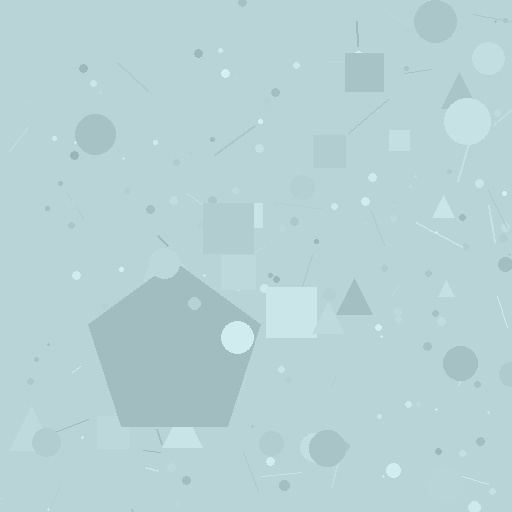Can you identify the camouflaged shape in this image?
The camouflaged shape is a pentagon.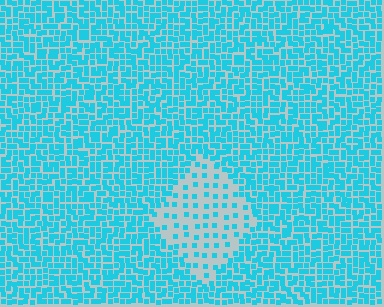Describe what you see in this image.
The image contains small cyan elements arranged at two different densities. A diamond-shaped region is visible where the elements are less densely packed than the surrounding area.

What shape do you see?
I see a diamond.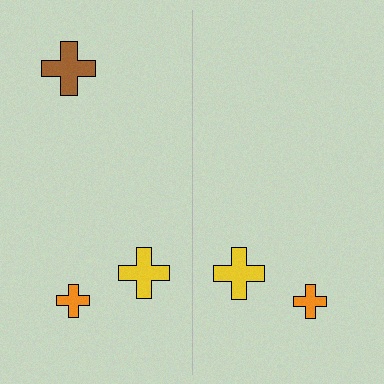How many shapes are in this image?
There are 5 shapes in this image.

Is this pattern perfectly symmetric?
No, the pattern is not perfectly symmetric. A brown cross is missing from the right side.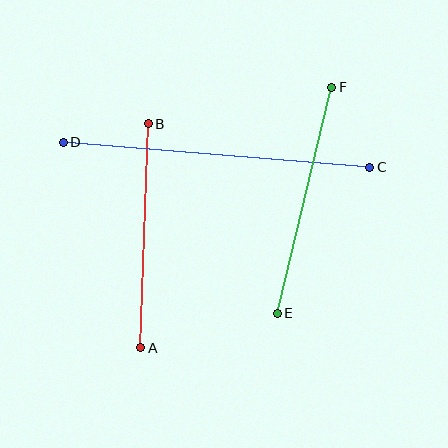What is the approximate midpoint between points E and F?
The midpoint is at approximately (305, 200) pixels.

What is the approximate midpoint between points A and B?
The midpoint is at approximately (145, 236) pixels.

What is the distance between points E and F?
The distance is approximately 232 pixels.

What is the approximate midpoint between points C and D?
The midpoint is at approximately (216, 155) pixels.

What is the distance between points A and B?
The distance is approximately 224 pixels.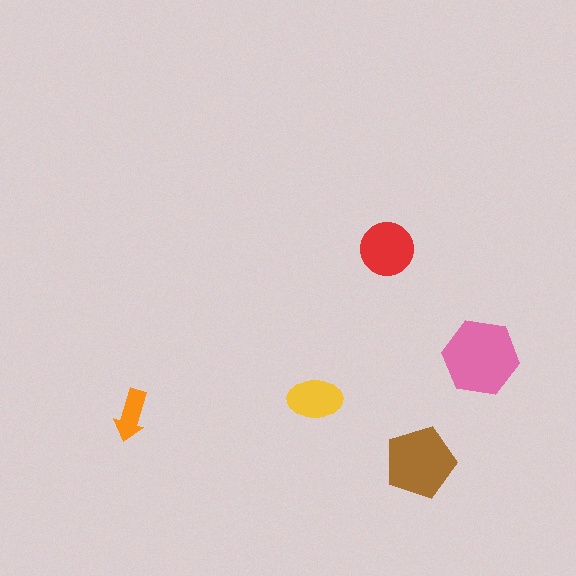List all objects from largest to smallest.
The pink hexagon, the brown pentagon, the red circle, the yellow ellipse, the orange arrow.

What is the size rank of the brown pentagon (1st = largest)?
2nd.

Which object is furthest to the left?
The orange arrow is leftmost.